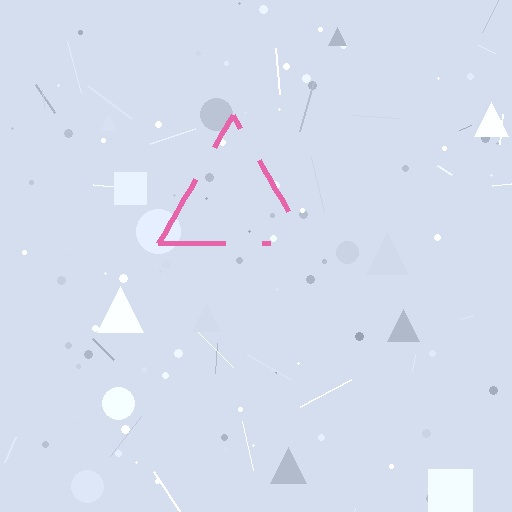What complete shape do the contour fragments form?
The contour fragments form a triangle.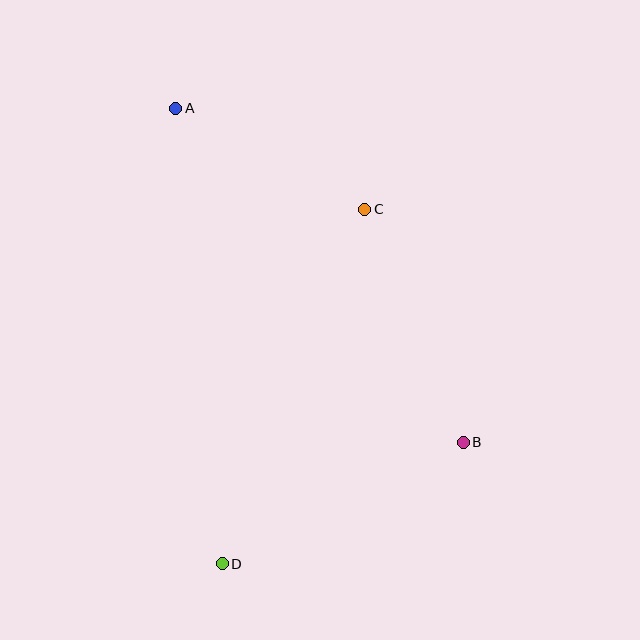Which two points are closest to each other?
Points A and C are closest to each other.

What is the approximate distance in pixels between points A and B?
The distance between A and B is approximately 441 pixels.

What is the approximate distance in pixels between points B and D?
The distance between B and D is approximately 270 pixels.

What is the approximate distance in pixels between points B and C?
The distance between B and C is approximately 253 pixels.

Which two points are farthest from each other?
Points A and D are farthest from each other.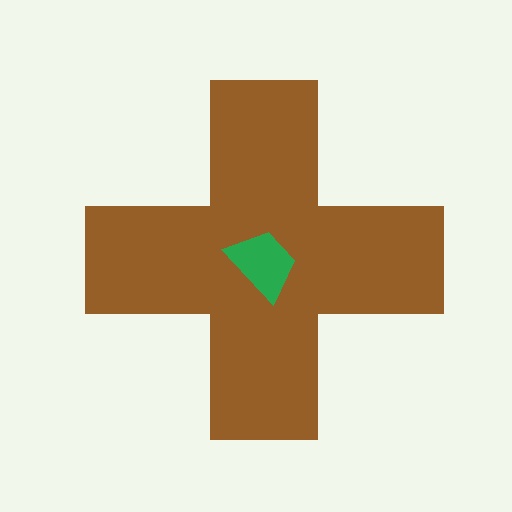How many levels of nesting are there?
2.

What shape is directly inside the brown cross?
The green trapezoid.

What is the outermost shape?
The brown cross.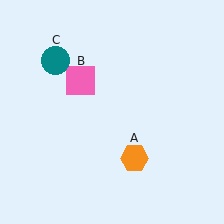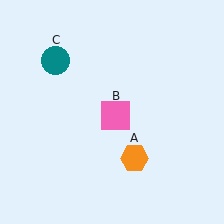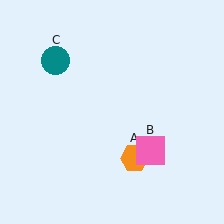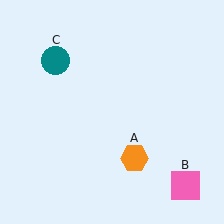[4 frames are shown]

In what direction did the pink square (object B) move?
The pink square (object B) moved down and to the right.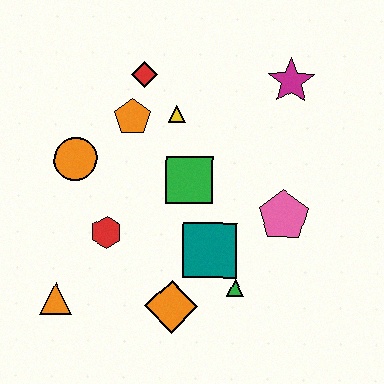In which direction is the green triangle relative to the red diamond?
The green triangle is below the red diamond.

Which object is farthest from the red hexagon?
The magenta star is farthest from the red hexagon.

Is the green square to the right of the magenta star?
No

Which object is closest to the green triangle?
The teal square is closest to the green triangle.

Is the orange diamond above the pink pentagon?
No